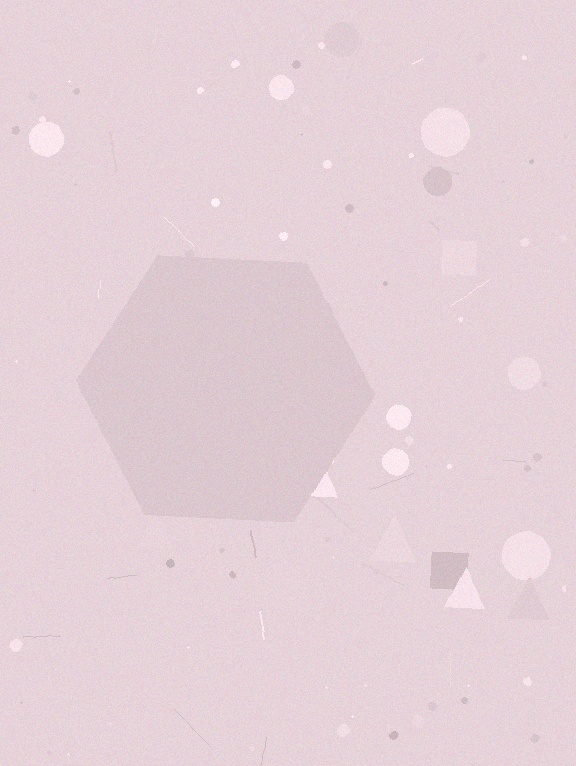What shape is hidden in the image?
A hexagon is hidden in the image.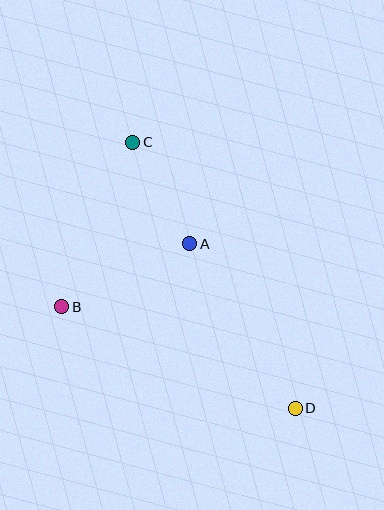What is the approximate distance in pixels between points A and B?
The distance between A and B is approximately 143 pixels.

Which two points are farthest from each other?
Points C and D are farthest from each other.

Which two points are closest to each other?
Points A and C are closest to each other.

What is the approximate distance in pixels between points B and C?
The distance between B and C is approximately 179 pixels.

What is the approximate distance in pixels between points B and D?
The distance between B and D is approximately 255 pixels.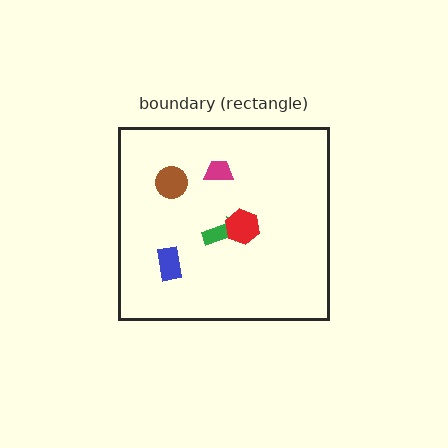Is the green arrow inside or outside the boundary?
Inside.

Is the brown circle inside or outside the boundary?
Inside.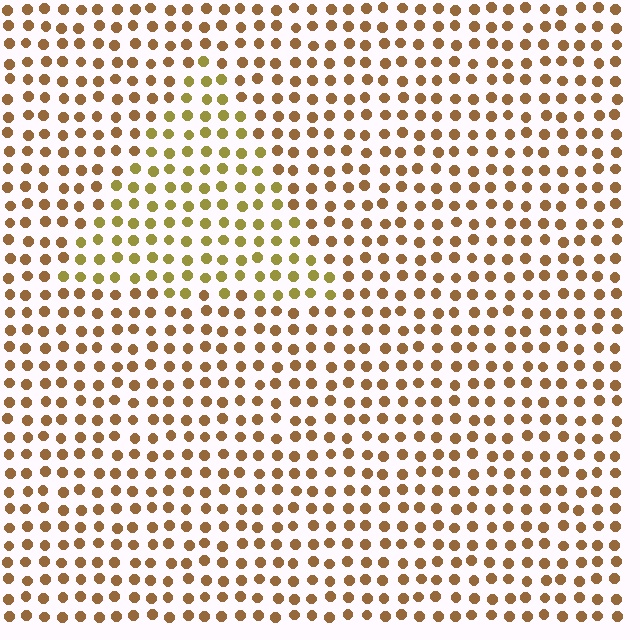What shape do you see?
I see a triangle.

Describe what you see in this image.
The image is filled with small brown elements in a uniform arrangement. A triangle-shaped region is visible where the elements are tinted to a slightly different hue, forming a subtle color boundary.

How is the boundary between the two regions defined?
The boundary is defined purely by a slight shift in hue (about 29 degrees). Spacing, size, and orientation are identical on both sides.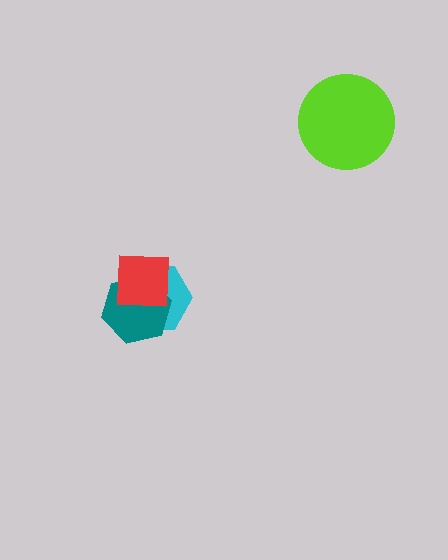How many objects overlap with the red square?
2 objects overlap with the red square.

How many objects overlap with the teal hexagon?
2 objects overlap with the teal hexagon.